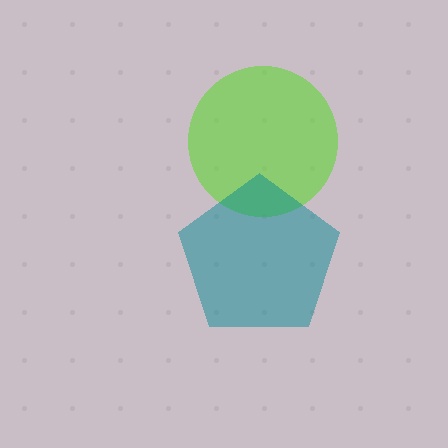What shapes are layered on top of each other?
The layered shapes are: a lime circle, a teal pentagon.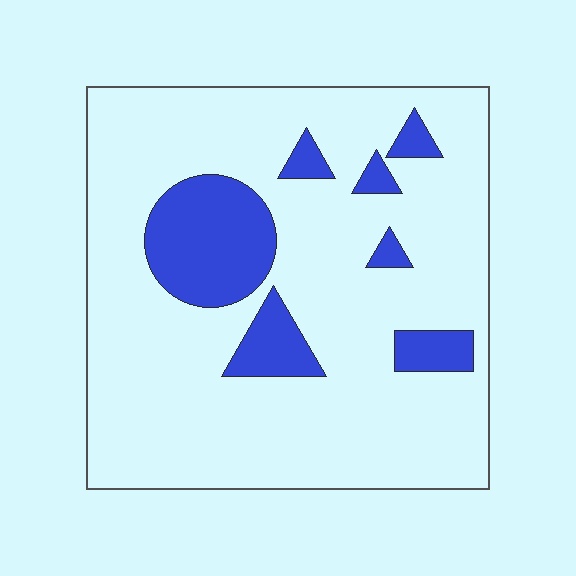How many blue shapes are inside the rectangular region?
7.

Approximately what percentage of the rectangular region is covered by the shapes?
Approximately 15%.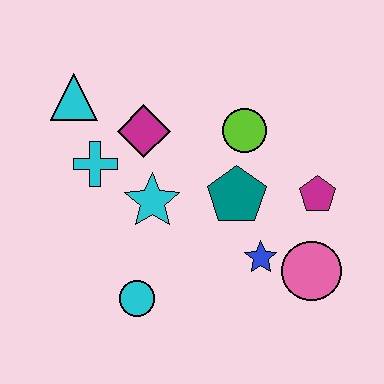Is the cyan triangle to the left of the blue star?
Yes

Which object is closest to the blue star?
The pink circle is closest to the blue star.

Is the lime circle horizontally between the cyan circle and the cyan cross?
No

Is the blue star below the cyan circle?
No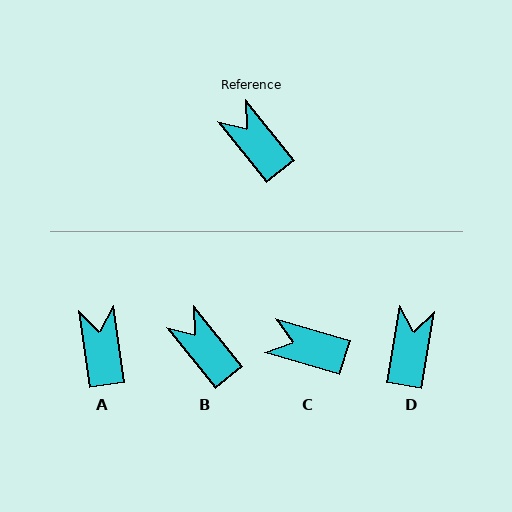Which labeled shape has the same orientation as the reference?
B.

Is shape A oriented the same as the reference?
No, it is off by about 31 degrees.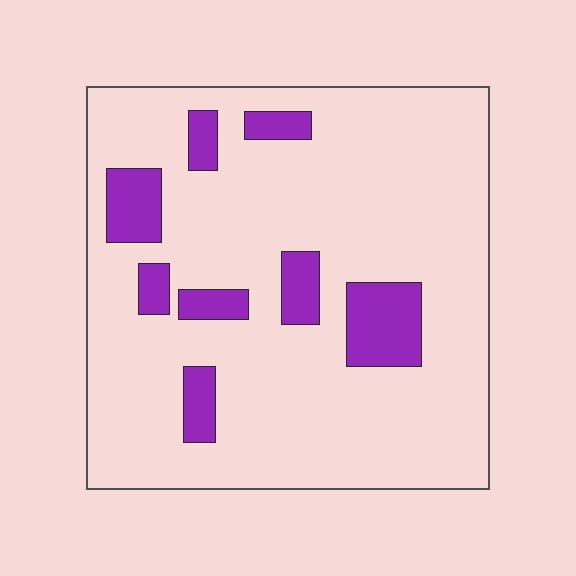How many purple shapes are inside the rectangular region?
8.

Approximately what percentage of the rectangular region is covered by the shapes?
Approximately 15%.